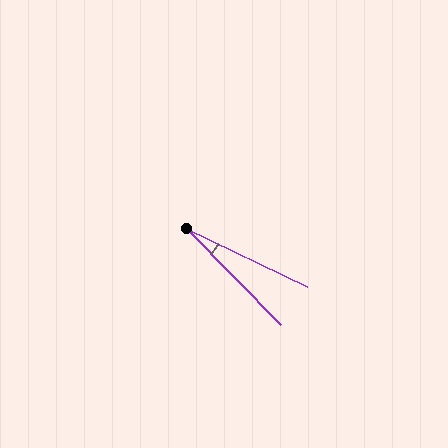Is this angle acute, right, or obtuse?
It is acute.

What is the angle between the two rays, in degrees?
Approximately 20 degrees.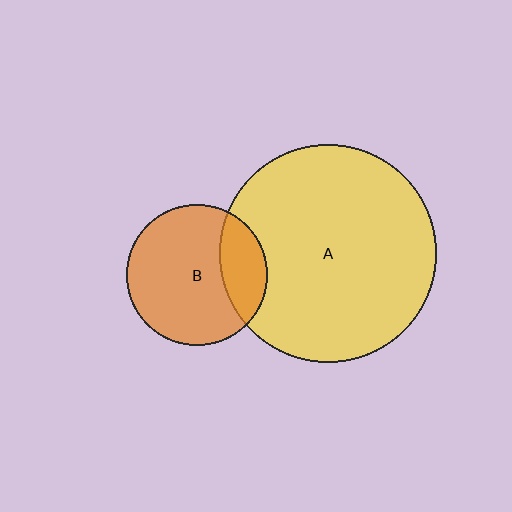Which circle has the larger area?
Circle A (yellow).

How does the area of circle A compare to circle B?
Approximately 2.4 times.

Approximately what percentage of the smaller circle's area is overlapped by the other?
Approximately 25%.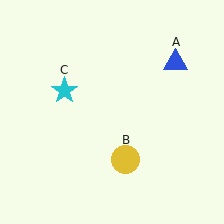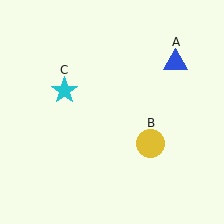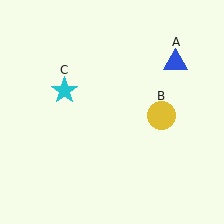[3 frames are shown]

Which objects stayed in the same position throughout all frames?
Blue triangle (object A) and cyan star (object C) remained stationary.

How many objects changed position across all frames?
1 object changed position: yellow circle (object B).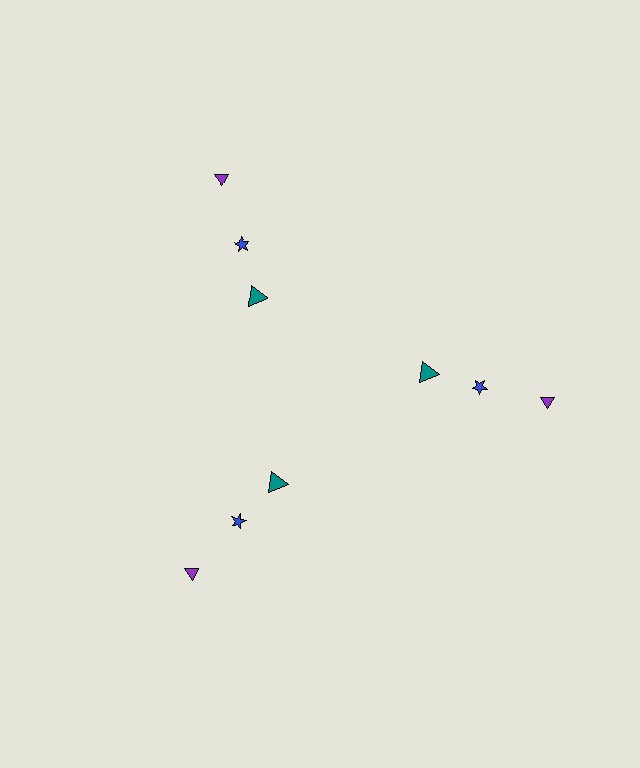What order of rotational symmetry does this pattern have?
This pattern has 3-fold rotational symmetry.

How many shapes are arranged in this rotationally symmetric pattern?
There are 9 shapes, arranged in 3 groups of 3.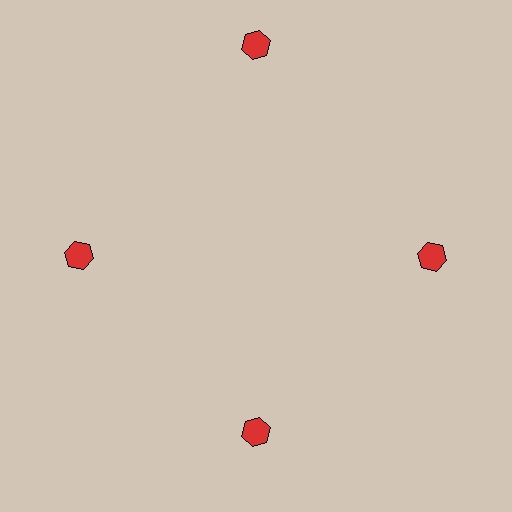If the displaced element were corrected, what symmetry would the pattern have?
It would have 4-fold rotational symmetry — the pattern would map onto itself every 90 degrees.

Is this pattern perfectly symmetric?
No. The 4 red hexagons are arranged in a ring, but one element near the 12 o'clock position is pushed outward from the center, breaking the 4-fold rotational symmetry.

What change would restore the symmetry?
The symmetry would be restored by moving it inward, back onto the ring so that all 4 hexagons sit at equal angles and equal distance from the center.